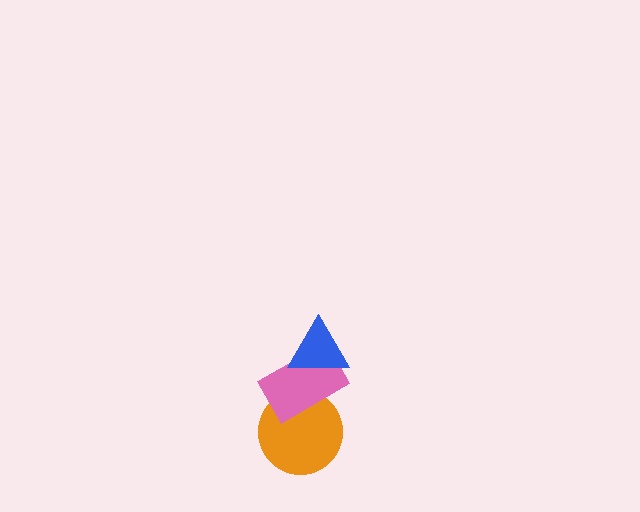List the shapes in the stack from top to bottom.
From top to bottom: the blue triangle, the pink rectangle, the orange circle.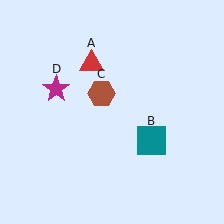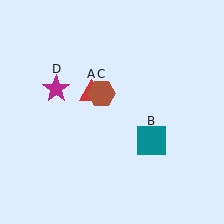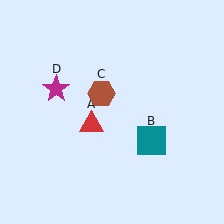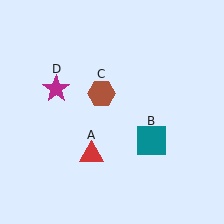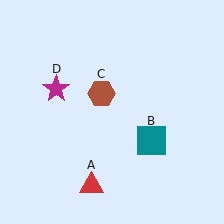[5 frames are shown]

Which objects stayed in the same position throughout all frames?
Teal square (object B) and brown hexagon (object C) and magenta star (object D) remained stationary.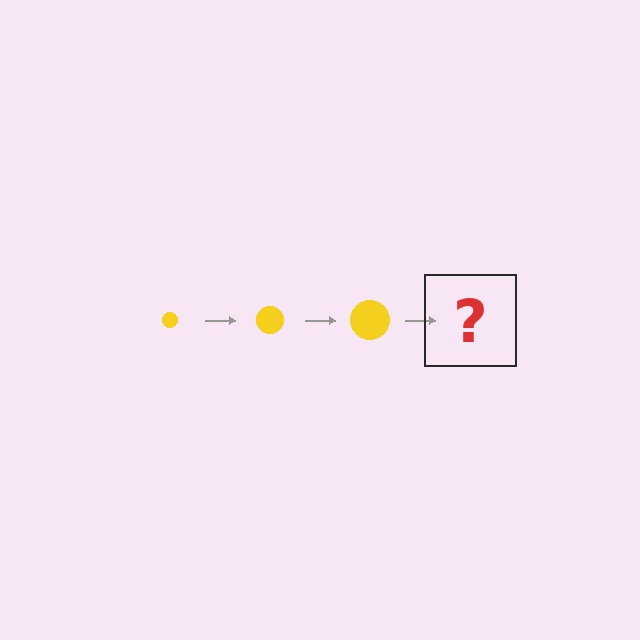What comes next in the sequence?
The next element should be a yellow circle, larger than the previous one.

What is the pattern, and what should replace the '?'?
The pattern is that the circle gets progressively larger each step. The '?' should be a yellow circle, larger than the previous one.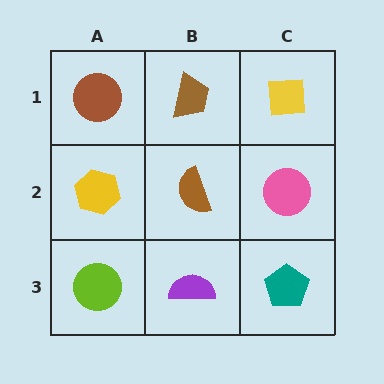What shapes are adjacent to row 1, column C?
A pink circle (row 2, column C), a brown trapezoid (row 1, column B).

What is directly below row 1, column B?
A brown semicircle.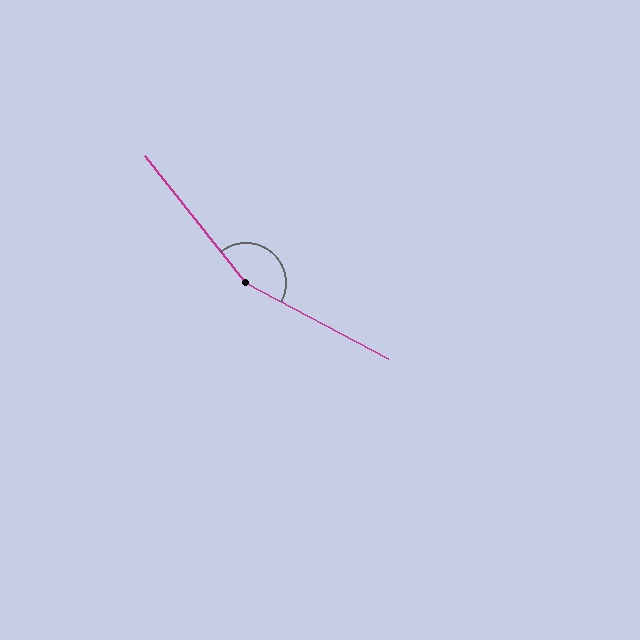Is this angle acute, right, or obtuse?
It is obtuse.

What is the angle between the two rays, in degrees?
Approximately 156 degrees.